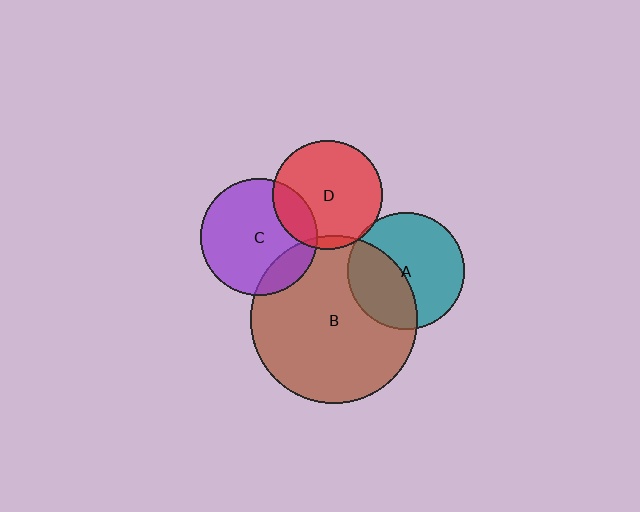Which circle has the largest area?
Circle B (brown).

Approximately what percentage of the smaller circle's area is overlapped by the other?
Approximately 20%.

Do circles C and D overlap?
Yes.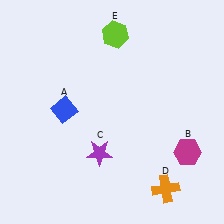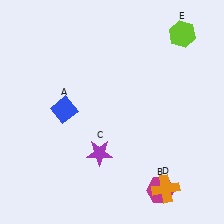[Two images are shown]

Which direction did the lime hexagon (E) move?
The lime hexagon (E) moved right.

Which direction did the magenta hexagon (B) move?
The magenta hexagon (B) moved down.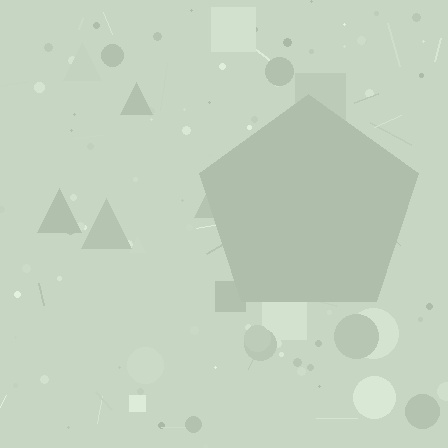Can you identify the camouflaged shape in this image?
The camouflaged shape is a pentagon.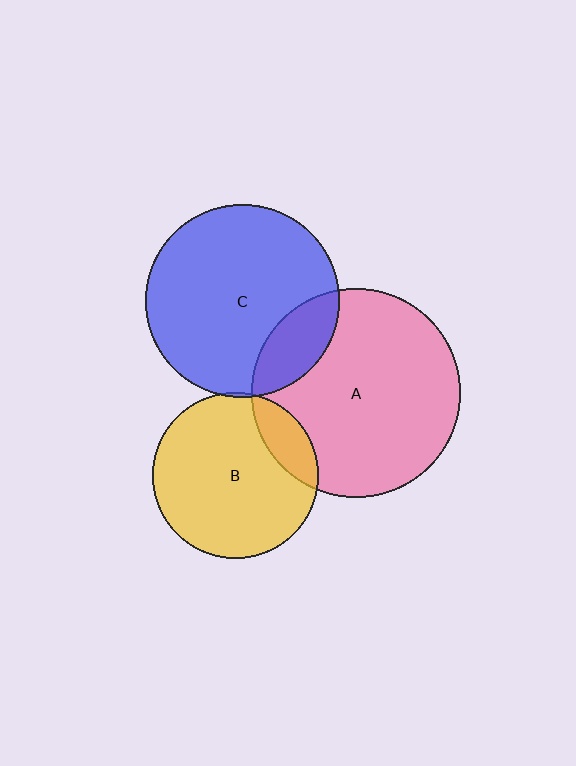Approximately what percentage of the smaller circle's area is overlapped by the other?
Approximately 5%.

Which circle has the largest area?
Circle A (pink).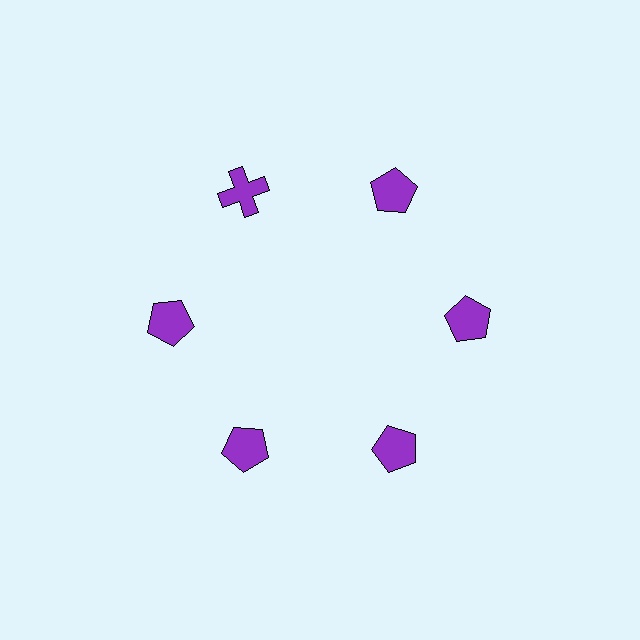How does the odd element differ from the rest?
It has a different shape: cross instead of pentagon.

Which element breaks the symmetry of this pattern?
The purple cross at roughly the 11 o'clock position breaks the symmetry. All other shapes are purple pentagons.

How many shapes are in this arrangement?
There are 6 shapes arranged in a ring pattern.